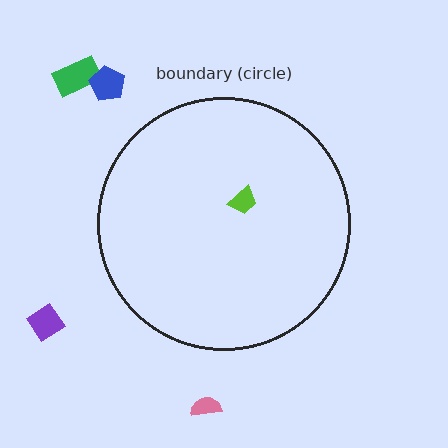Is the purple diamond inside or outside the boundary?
Outside.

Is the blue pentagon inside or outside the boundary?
Outside.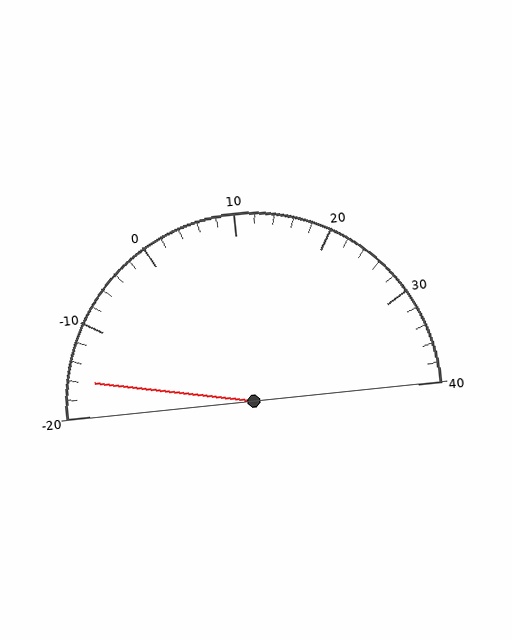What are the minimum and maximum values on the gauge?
The gauge ranges from -20 to 40.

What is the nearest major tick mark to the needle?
The nearest major tick mark is -20.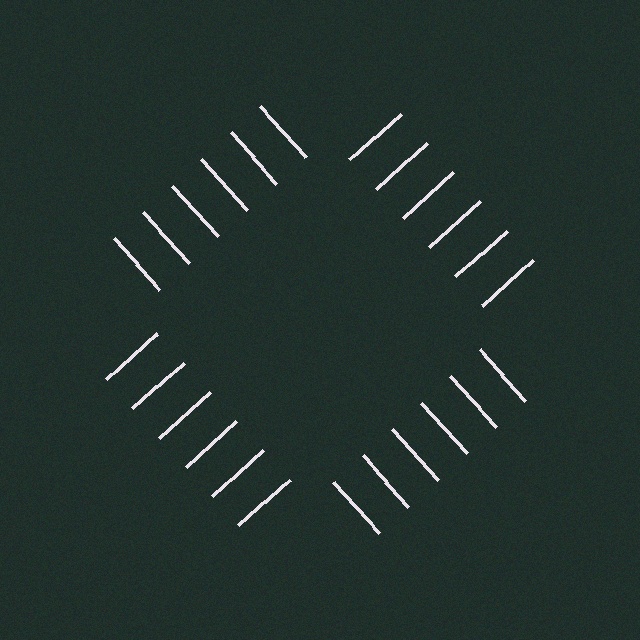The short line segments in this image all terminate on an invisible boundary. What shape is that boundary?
An illusory square — the line segments terminate on its edges but no continuous stroke is drawn.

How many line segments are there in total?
24 — 6 along each of the 4 edges.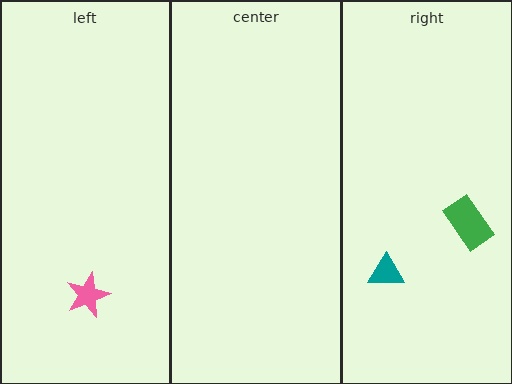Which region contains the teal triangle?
The right region.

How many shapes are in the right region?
2.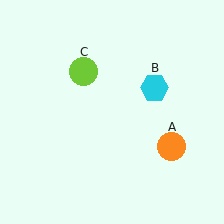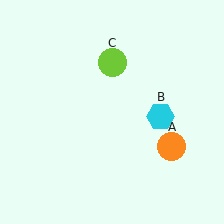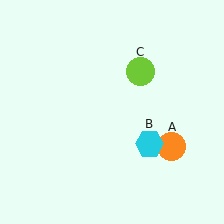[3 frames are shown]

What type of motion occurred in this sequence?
The cyan hexagon (object B), lime circle (object C) rotated clockwise around the center of the scene.